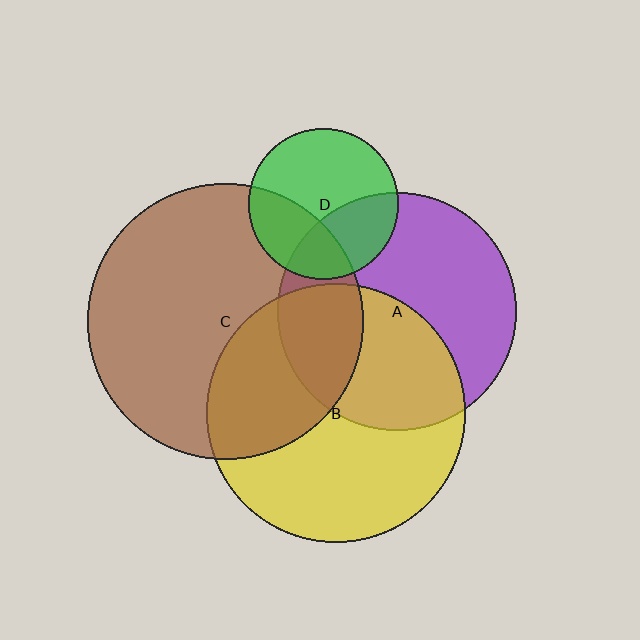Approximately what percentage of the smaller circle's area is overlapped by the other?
Approximately 35%.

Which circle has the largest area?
Circle C (brown).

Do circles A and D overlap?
Yes.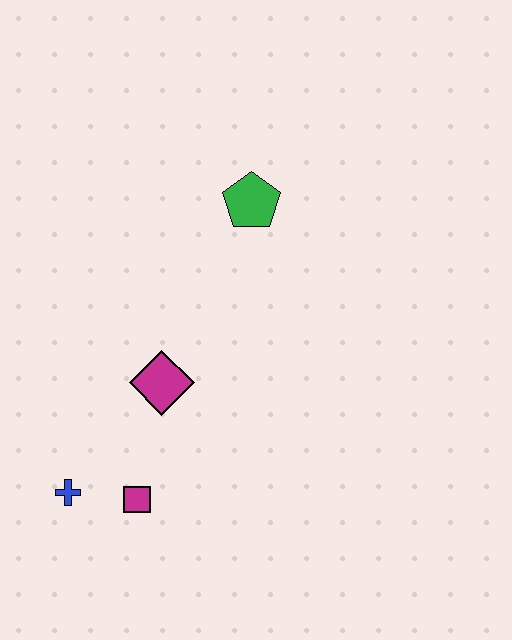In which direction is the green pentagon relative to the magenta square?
The green pentagon is above the magenta square.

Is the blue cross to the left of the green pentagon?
Yes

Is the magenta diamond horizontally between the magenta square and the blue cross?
No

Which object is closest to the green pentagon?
The magenta diamond is closest to the green pentagon.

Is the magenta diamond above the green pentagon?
No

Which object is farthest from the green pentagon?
The blue cross is farthest from the green pentagon.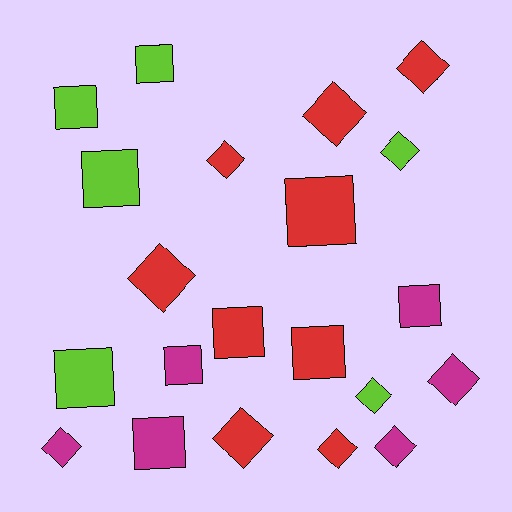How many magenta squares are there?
There are 3 magenta squares.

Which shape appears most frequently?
Diamond, with 11 objects.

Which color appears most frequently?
Red, with 9 objects.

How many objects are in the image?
There are 21 objects.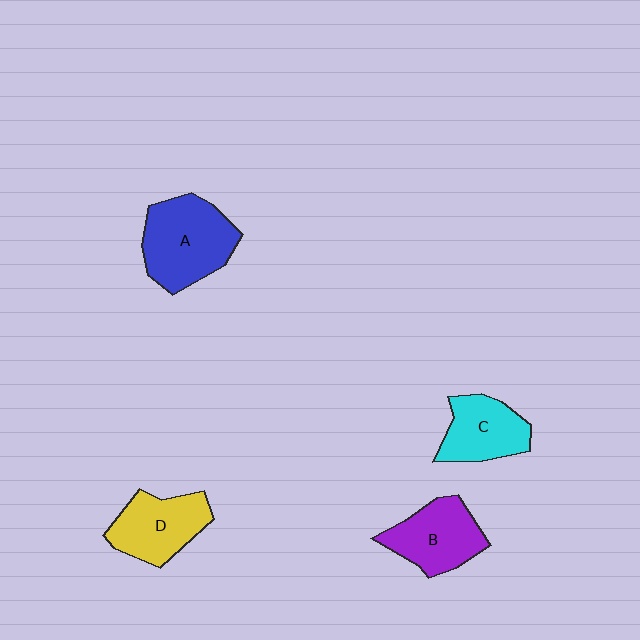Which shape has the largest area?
Shape A (blue).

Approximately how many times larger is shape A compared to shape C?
Approximately 1.4 times.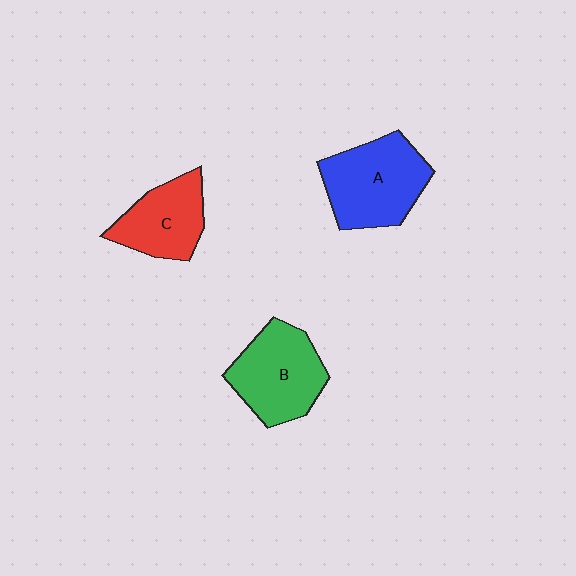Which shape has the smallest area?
Shape C (red).